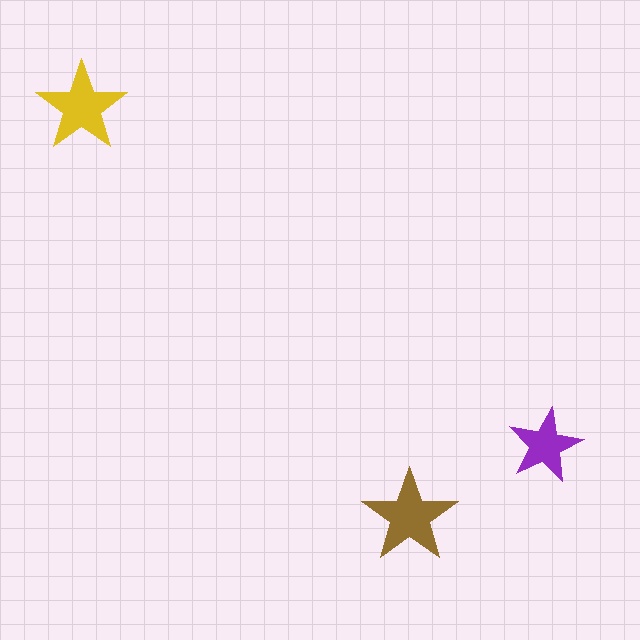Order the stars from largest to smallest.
the brown one, the yellow one, the purple one.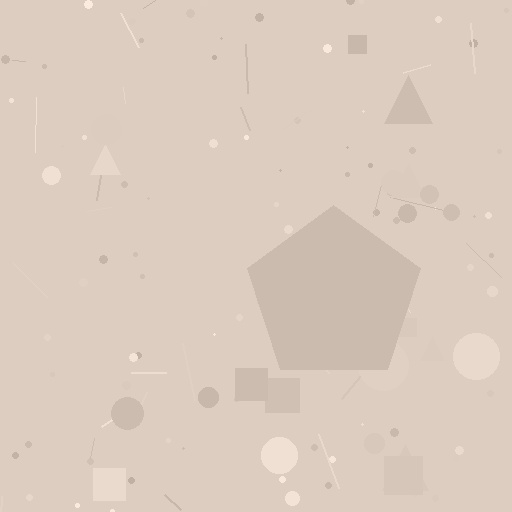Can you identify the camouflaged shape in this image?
The camouflaged shape is a pentagon.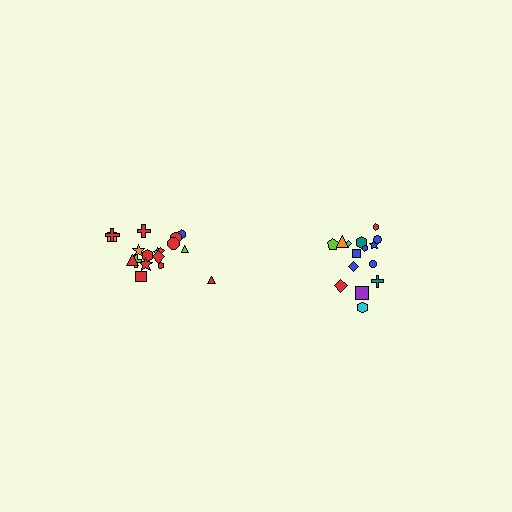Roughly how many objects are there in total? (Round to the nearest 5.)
Roughly 35 objects in total.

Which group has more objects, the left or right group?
The left group.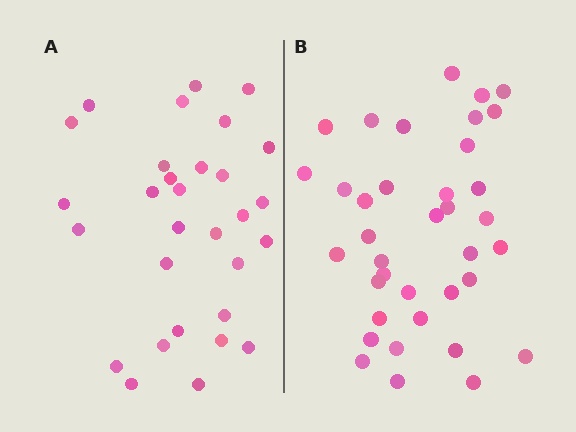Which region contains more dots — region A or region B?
Region B (the right region) has more dots.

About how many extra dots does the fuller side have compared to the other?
Region B has roughly 8 or so more dots than region A.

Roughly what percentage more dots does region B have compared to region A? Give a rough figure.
About 25% more.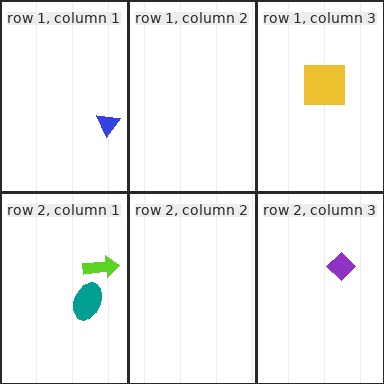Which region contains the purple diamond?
The row 2, column 3 region.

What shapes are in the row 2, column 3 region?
The purple diamond.